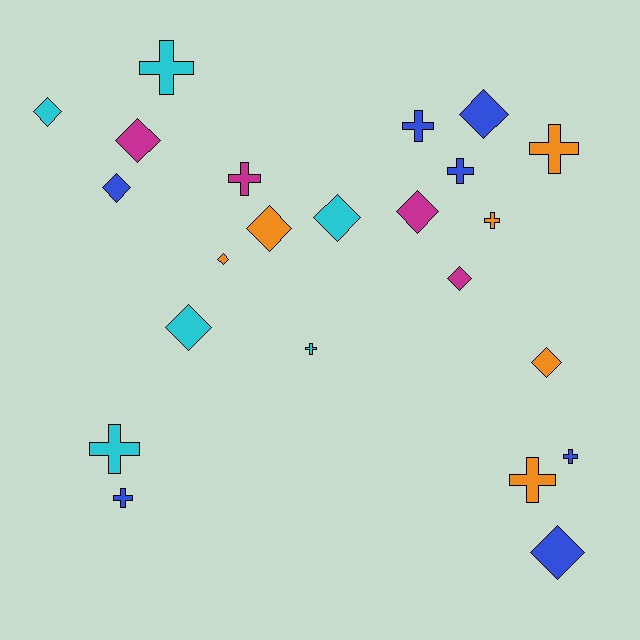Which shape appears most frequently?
Diamond, with 12 objects.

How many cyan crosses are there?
There are 3 cyan crosses.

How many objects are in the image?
There are 23 objects.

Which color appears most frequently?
Blue, with 7 objects.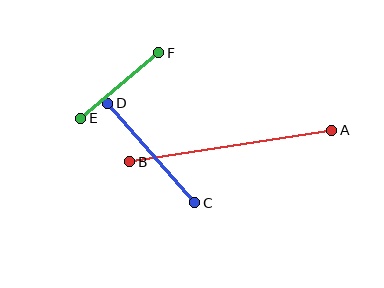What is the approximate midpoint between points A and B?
The midpoint is at approximately (231, 146) pixels.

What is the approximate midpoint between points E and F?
The midpoint is at approximately (120, 86) pixels.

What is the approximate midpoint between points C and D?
The midpoint is at approximately (151, 153) pixels.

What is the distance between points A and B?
The distance is approximately 204 pixels.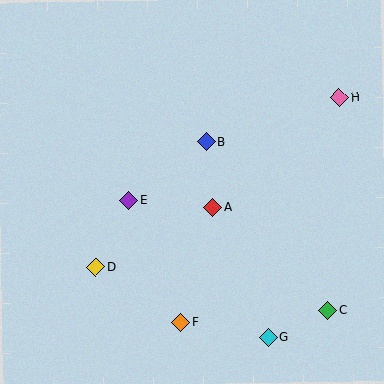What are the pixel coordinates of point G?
Point G is at (268, 337).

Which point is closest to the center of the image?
Point A at (213, 207) is closest to the center.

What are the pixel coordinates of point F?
Point F is at (181, 322).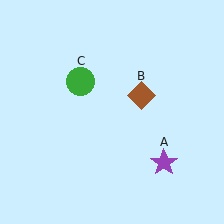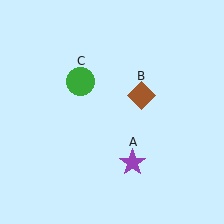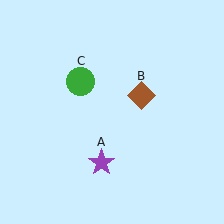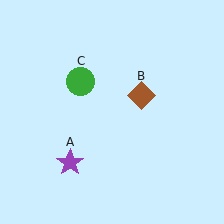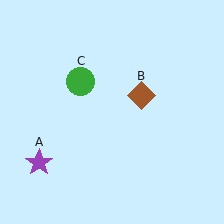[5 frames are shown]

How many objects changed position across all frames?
1 object changed position: purple star (object A).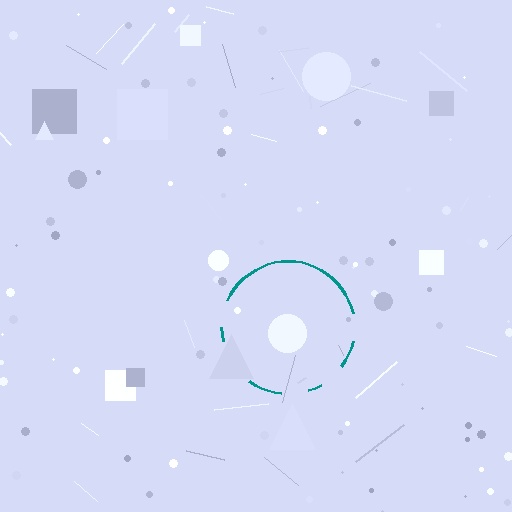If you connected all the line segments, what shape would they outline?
They would outline a circle.